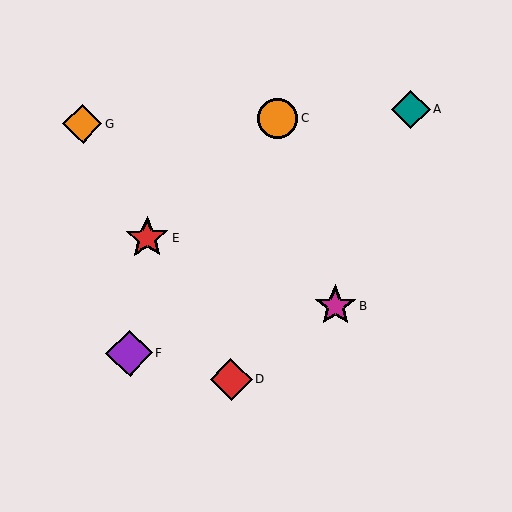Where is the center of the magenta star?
The center of the magenta star is at (336, 305).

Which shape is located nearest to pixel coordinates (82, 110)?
The orange diamond (labeled G) at (83, 123) is nearest to that location.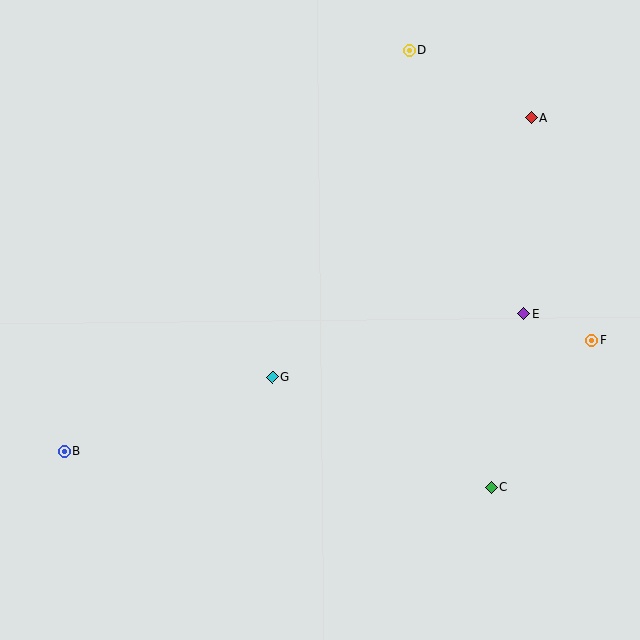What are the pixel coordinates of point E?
Point E is at (524, 314).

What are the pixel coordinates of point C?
Point C is at (491, 487).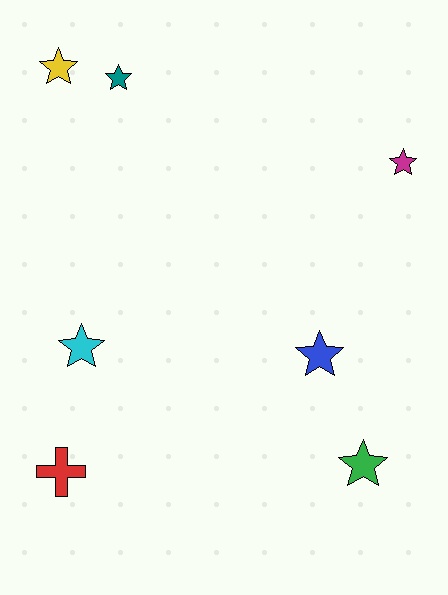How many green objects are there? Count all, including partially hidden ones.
There is 1 green object.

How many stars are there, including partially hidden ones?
There are 6 stars.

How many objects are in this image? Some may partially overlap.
There are 7 objects.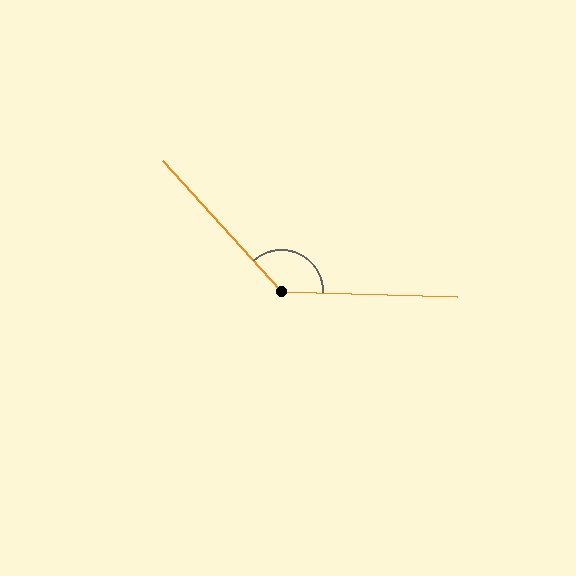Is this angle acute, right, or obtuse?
It is obtuse.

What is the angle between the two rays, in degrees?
Approximately 134 degrees.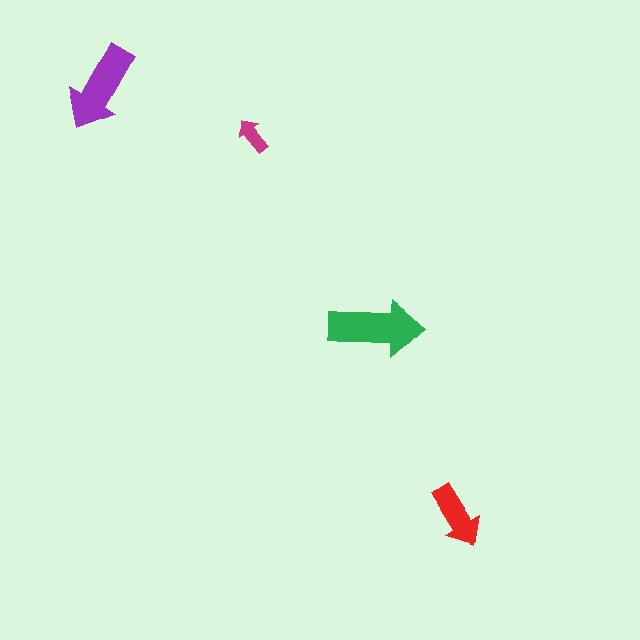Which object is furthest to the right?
The red arrow is rightmost.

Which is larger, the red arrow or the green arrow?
The green one.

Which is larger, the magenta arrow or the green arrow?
The green one.